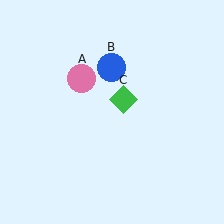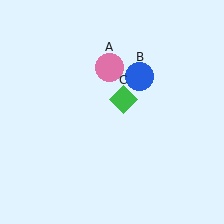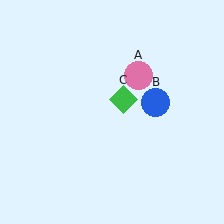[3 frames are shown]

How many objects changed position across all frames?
2 objects changed position: pink circle (object A), blue circle (object B).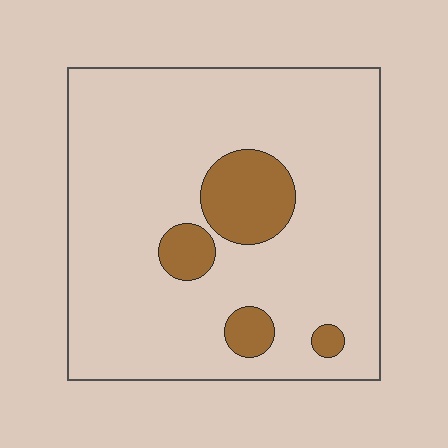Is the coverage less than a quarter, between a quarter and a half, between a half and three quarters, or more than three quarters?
Less than a quarter.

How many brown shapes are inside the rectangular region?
4.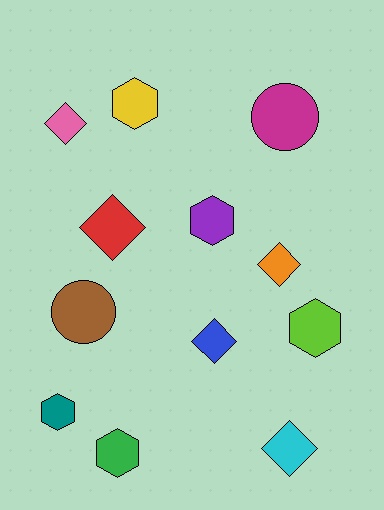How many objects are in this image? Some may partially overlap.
There are 12 objects.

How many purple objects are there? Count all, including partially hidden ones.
There is 1 purple object.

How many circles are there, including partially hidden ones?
There are 2 circles.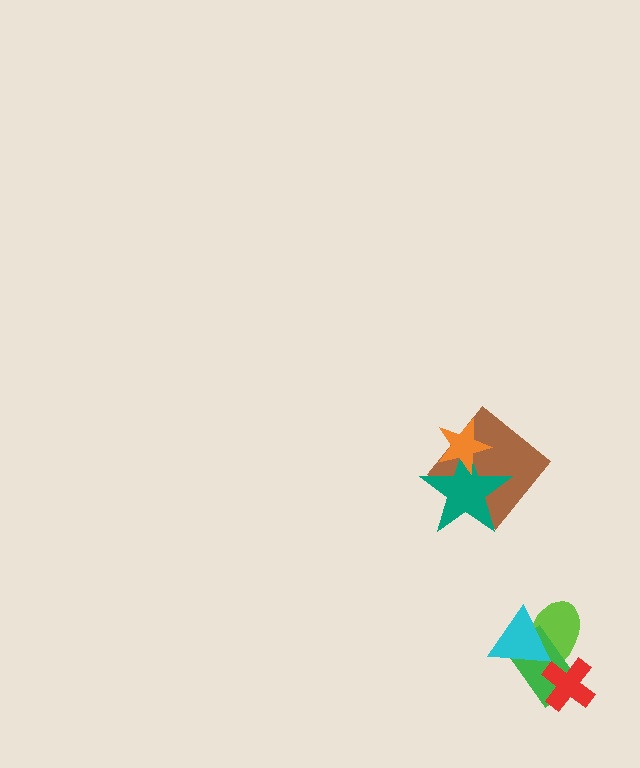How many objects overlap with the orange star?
2 objects overlap with the orange star.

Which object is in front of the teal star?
The orange star is in front of the teal star.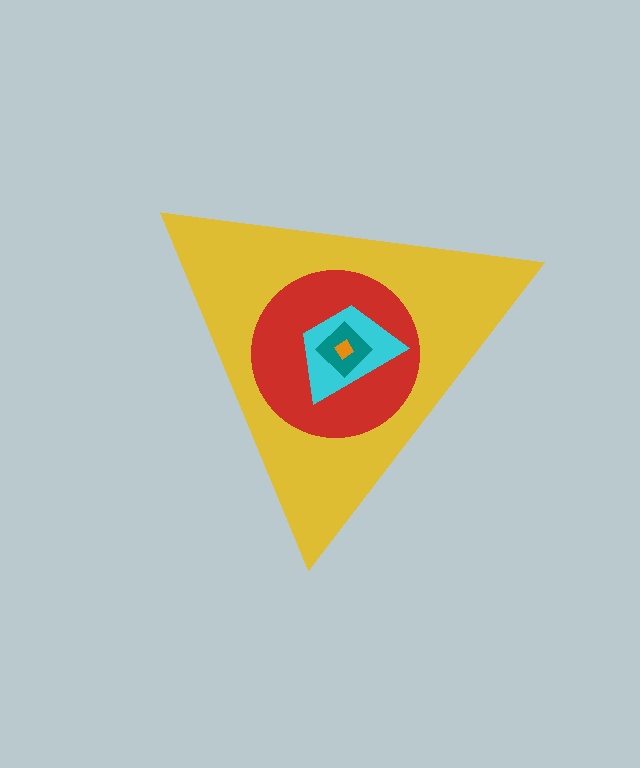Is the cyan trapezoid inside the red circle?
Yes.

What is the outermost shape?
The yellow triangle.